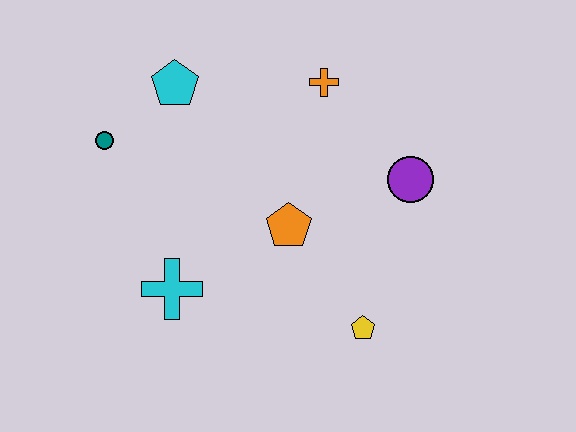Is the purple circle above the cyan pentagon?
No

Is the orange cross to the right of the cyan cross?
Yes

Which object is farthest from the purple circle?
The teal circle is farthest from the purple circle.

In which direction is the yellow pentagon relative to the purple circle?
The yellow pentagon is below the purple circle.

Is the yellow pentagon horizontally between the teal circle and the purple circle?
Yes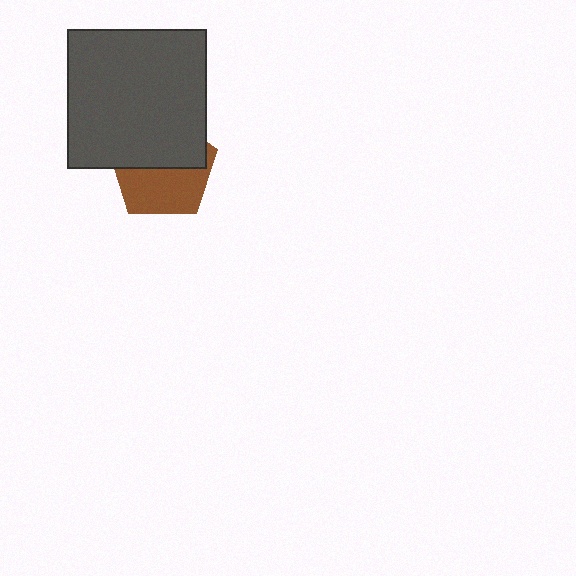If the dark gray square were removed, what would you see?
You would see the complete brown pentagon.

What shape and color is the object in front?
The object in front is a dark gray square.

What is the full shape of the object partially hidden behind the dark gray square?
The partially hidden object is a brown pentagon.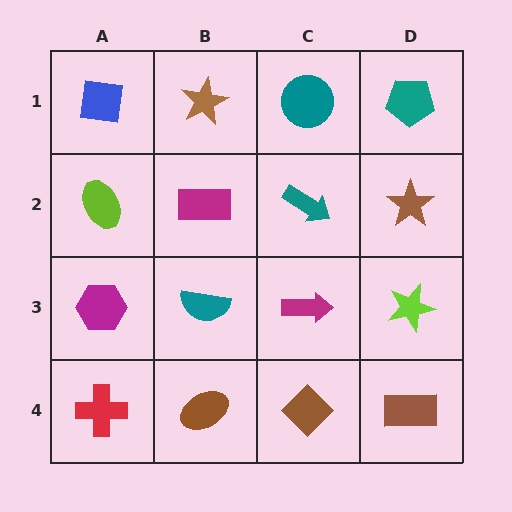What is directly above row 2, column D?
A teal pentagon.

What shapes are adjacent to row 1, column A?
A lime ellipse (row 2, column A), a brown star (row 1, column B).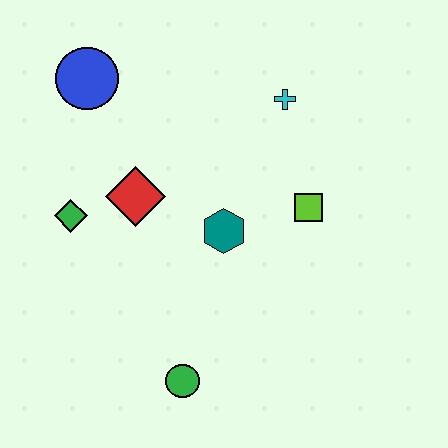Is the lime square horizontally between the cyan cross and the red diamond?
No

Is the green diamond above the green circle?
Yes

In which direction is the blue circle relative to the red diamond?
The blue circle is above the red diamond.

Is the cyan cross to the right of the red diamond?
Yes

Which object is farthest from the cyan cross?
The green circle is farthest from the cyan cross.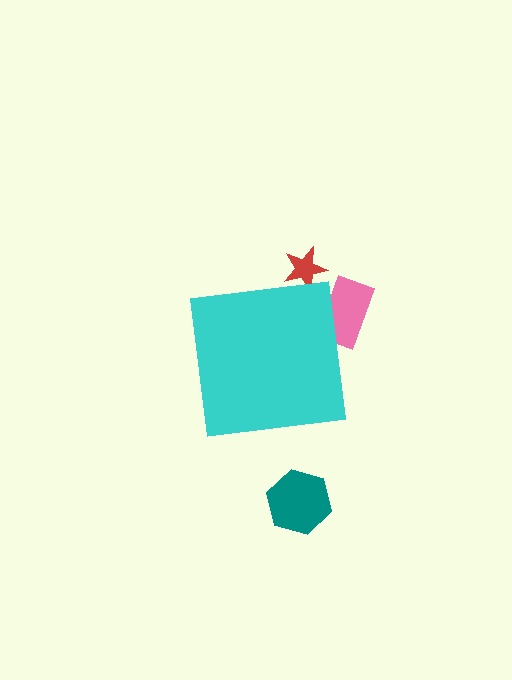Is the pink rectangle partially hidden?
Yes, the pink rectangle is partially hidden behind the cyan square.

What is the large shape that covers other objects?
A cyan square.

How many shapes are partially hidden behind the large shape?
2 shapes are partially hidden.